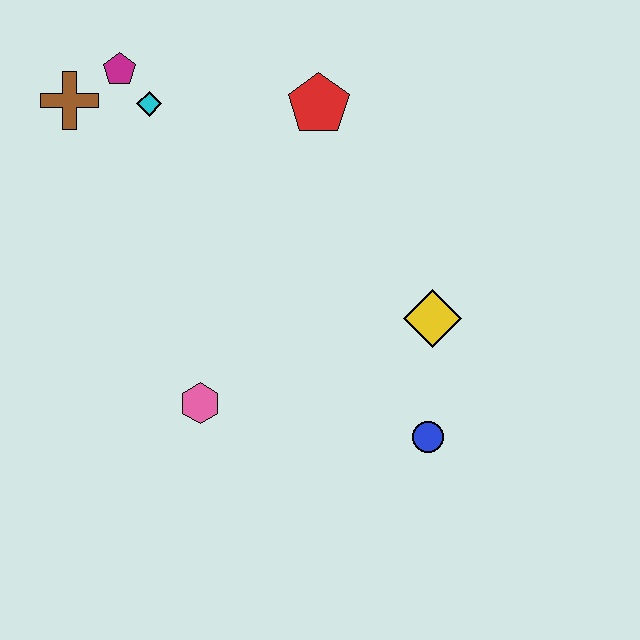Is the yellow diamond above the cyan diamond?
No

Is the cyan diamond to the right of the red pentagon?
No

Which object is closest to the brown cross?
The magenta pentagon is closest to the brown cross.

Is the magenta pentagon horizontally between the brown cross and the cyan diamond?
Yes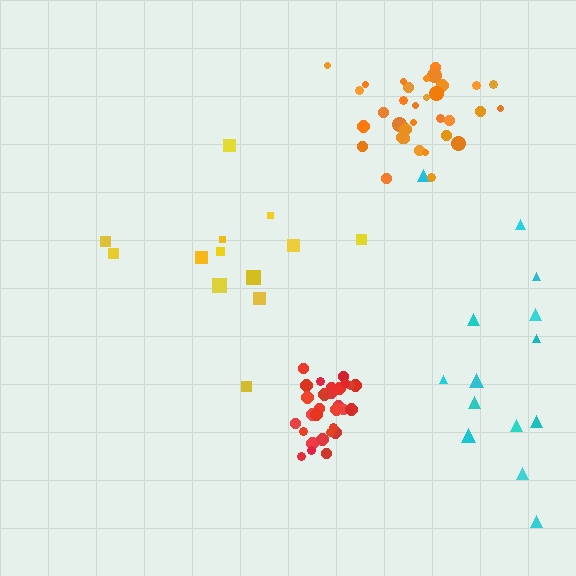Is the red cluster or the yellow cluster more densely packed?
Red.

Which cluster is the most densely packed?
Red.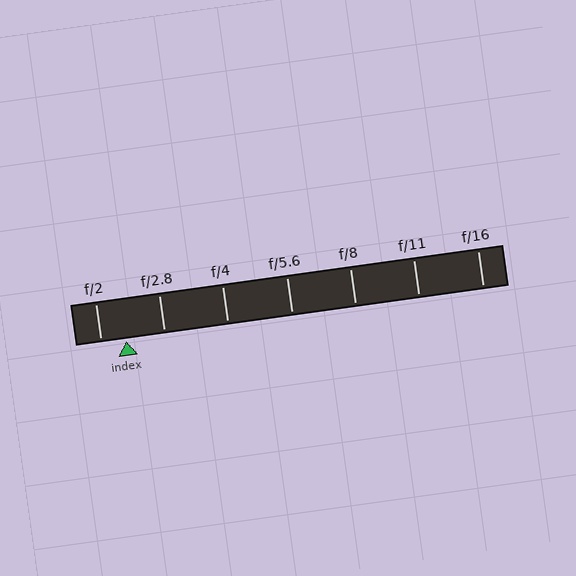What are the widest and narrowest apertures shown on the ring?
The widest aperture shown is f/2 and the narrowest is f/16.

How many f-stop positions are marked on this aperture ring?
There are 7 f-stop positions marked.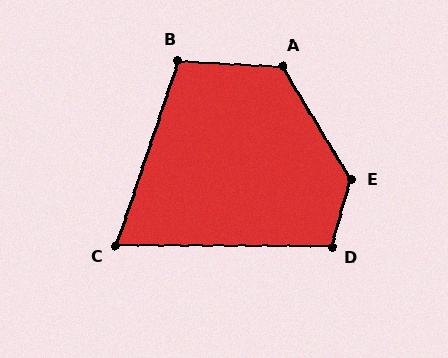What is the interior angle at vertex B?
Approximately 106 degrees (obtuse).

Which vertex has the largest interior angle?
E, at approximately 133 degrees.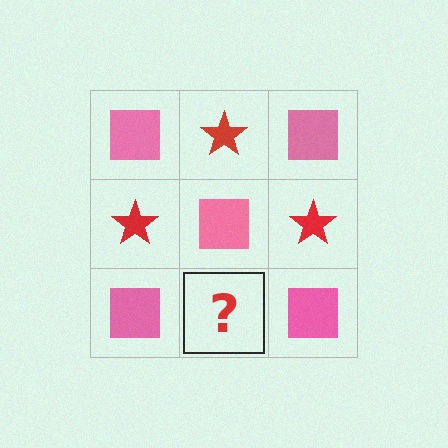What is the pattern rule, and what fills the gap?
The rule is that it alternates pink square and red star in a checkerboard pattern. The gap should be filled with a red star.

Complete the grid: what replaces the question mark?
The question mark should be replaced with a red star.